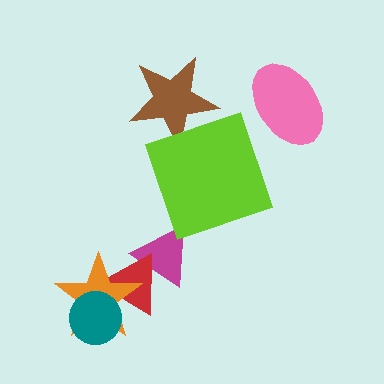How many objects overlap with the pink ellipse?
0 objects overlap with the pink ellipse.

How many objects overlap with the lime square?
1 object overlaps with the lime square.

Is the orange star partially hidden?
Yes, it is partially covered by another shape.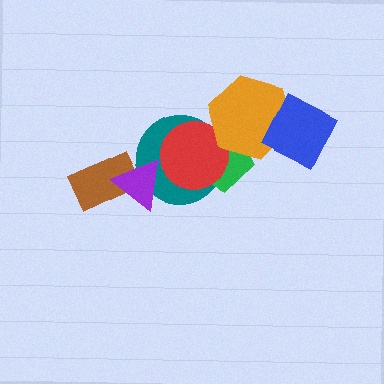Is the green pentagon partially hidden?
Yes, it is partially covered by another shape.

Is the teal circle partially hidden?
Yes, it is partially covered by another shape.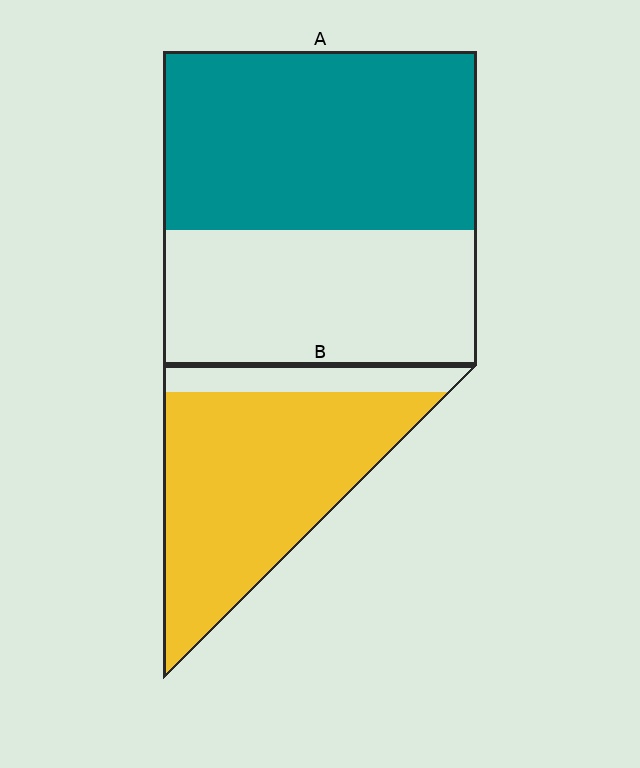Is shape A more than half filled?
Yes.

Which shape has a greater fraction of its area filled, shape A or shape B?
Shape B.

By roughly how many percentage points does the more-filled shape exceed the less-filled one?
By roughly 25 percentage points (B over A).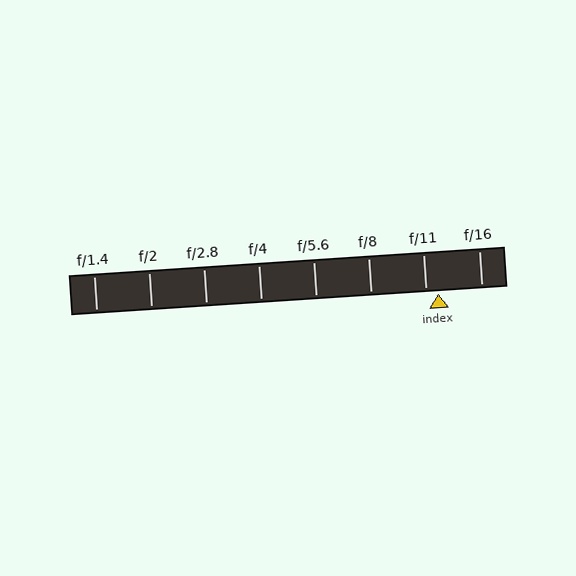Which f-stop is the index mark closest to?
The index mark is closest to f/11.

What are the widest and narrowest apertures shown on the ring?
The widest aperture shown is f/1.4 and the narrowest is f/16.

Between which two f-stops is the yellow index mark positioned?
The index mark is between f/11 and f/16.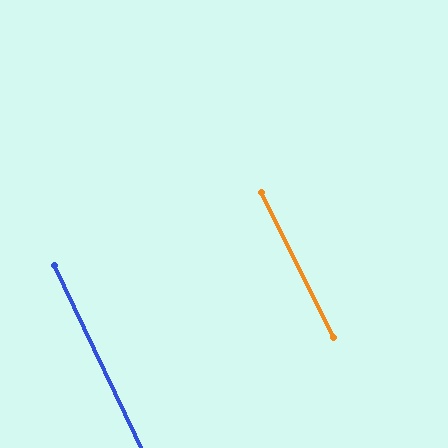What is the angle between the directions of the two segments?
Approximately 1 degree.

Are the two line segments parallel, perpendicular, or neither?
Parallel — their directions differ by only 0.8°.